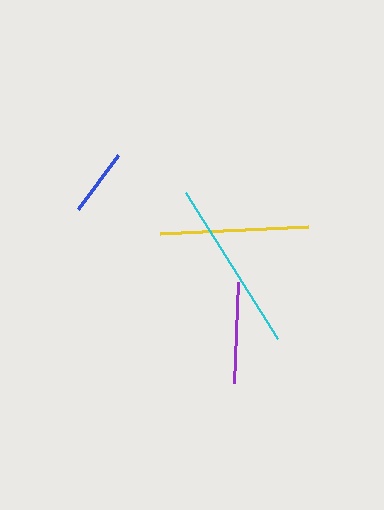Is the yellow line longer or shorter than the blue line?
The yellow line is longer than the blue line.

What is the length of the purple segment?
The purple segment is approximately 101 pixels long.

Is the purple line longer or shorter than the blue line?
The purple line is longer than the blue line.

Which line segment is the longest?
The cyan line is the longest at approximately 173 pixels.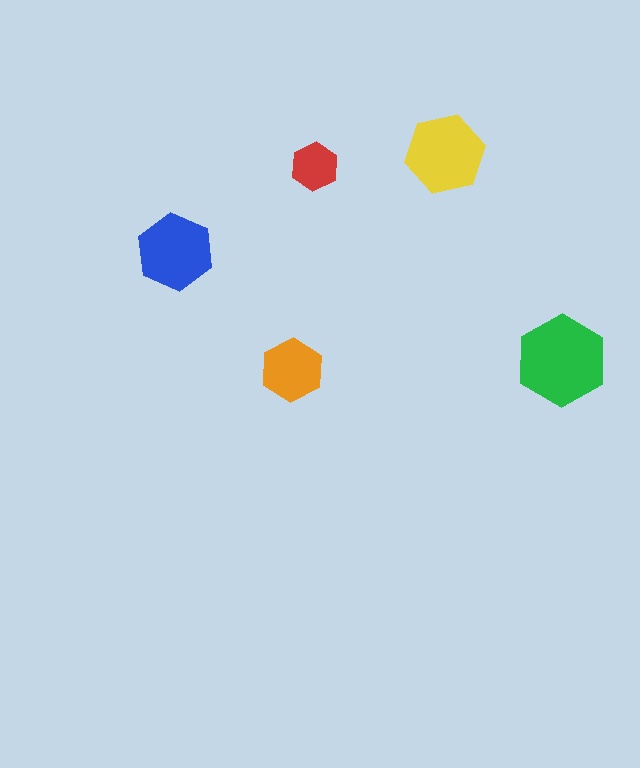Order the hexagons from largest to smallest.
the green one, the yellow one, the blue one, the orange one, the red one.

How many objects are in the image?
There are 5 objects in the image.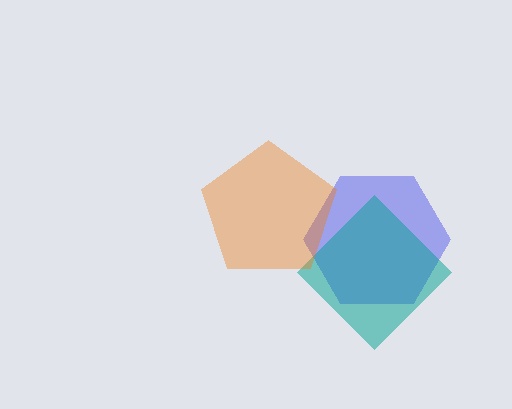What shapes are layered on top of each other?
The layered shapes are: a blue hexagon, a teal diamond, an orange pentagon.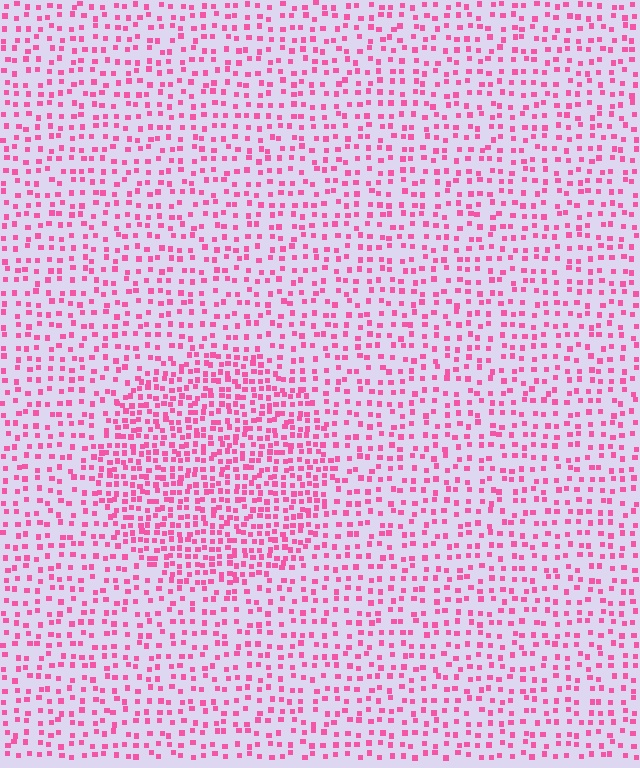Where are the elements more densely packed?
The elements are more densely packed inside the circle boundary.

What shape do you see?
I see a circle.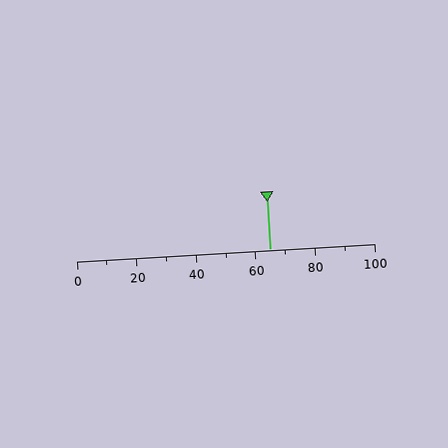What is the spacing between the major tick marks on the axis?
The major ticks are spaced 20 apart.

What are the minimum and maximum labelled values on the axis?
The axis runs from 0 to 100.